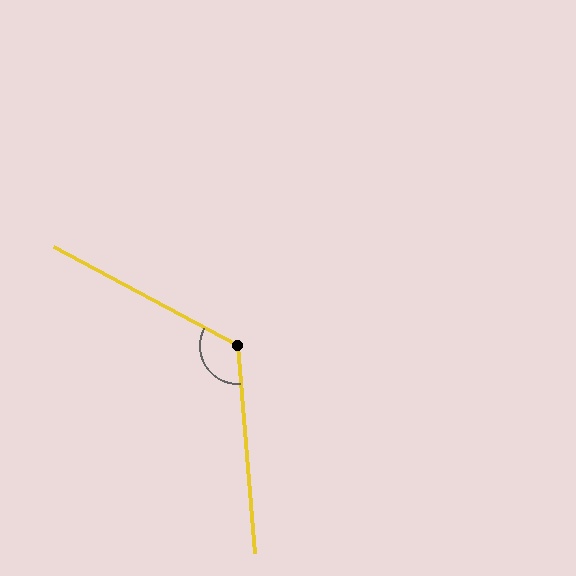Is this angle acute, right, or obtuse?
It is obtuse.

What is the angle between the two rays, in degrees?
Approximately 123 degrees.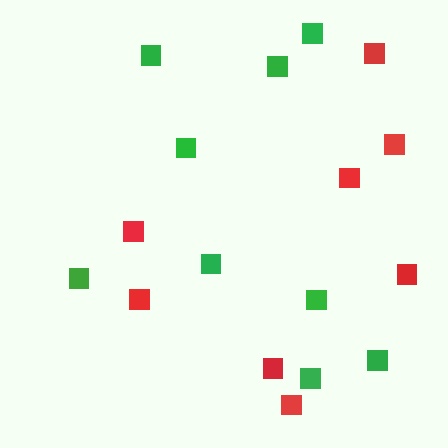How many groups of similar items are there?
There are 2 groups: one group of red squares (8) and one group of green squares (9).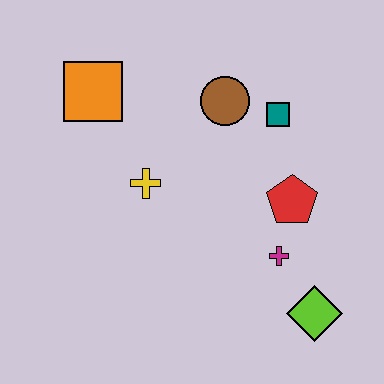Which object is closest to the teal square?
The brown circle is closest to the teal square.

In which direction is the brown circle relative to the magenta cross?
The brown circle is above the magenta cross.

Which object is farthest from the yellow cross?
The lime diamond is farthest from the yellow cross.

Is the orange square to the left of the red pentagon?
Yes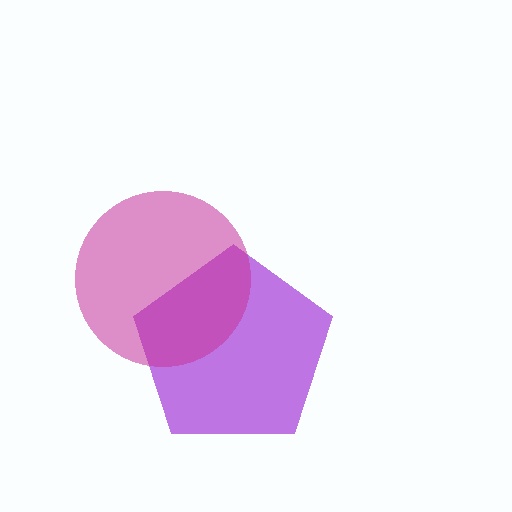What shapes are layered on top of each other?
The layered shapes are: a purple pentagon, a magenta circle.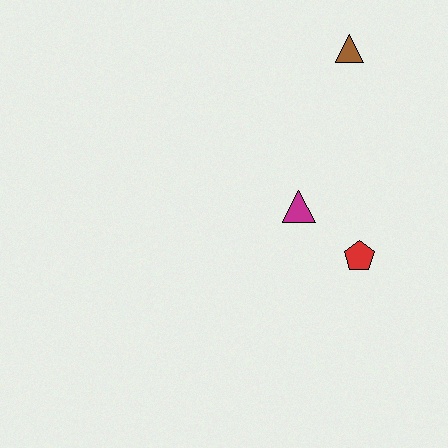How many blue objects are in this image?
There are no blue objects.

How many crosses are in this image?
There are no crosses.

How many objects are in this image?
There are 3 objects.